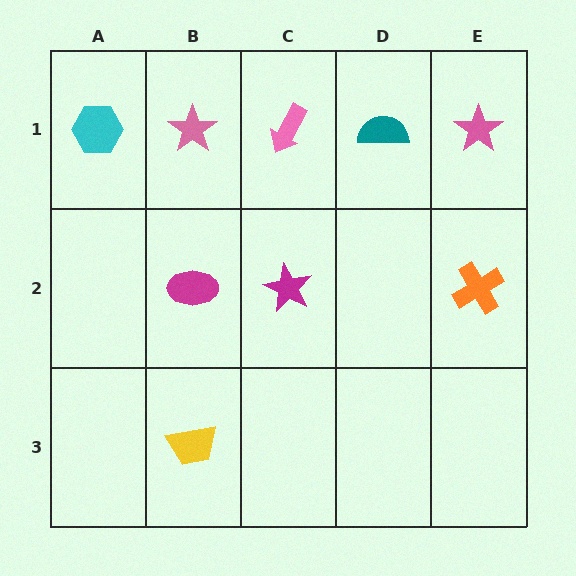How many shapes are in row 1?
5 shapes.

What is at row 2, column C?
A magenta star.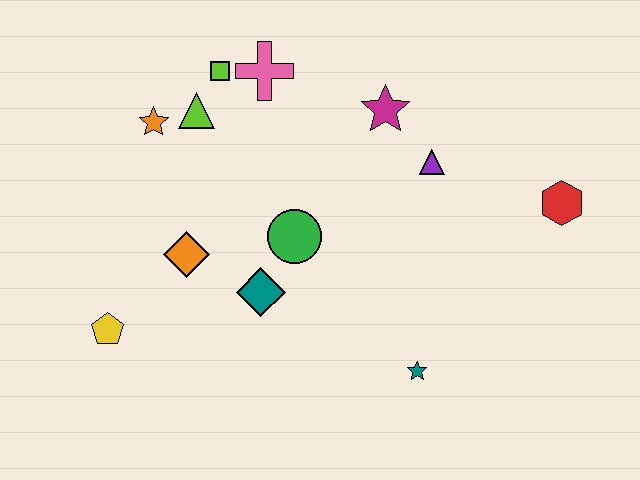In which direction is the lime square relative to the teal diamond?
The lime square is above the teal diamond.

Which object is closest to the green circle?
The teal diamond is closest to the green circle.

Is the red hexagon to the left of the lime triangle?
No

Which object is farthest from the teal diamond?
The red hexagon is farthest from the teal diamond.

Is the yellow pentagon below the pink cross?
Yes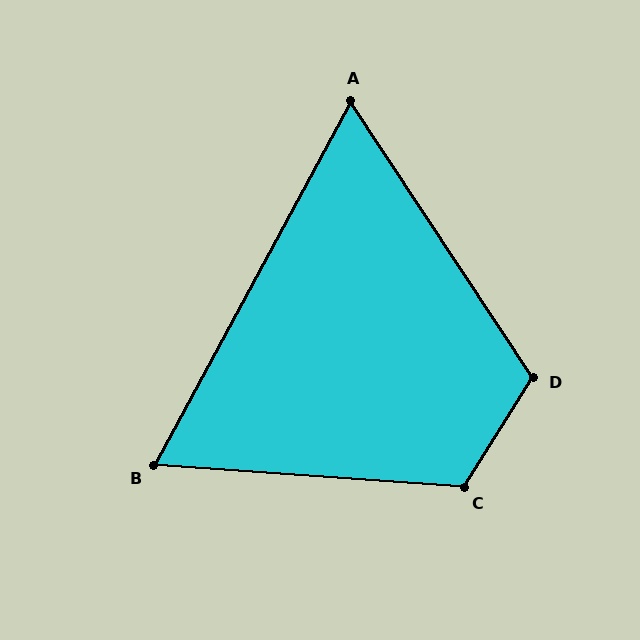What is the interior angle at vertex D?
Approximately 114 degrees (obtuse).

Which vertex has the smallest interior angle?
A, at approximately 62 degrees.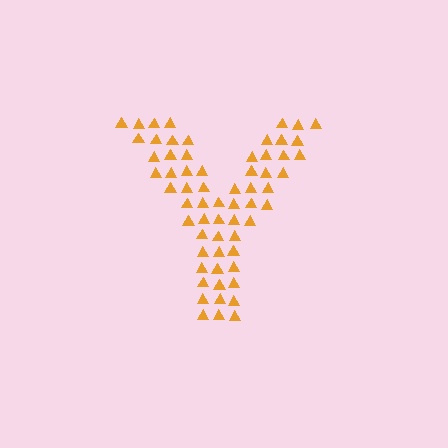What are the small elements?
The small elements are triangles.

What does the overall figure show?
The overall figure shows the letter Y.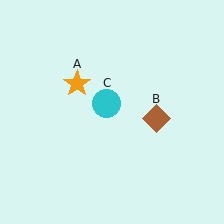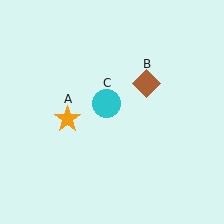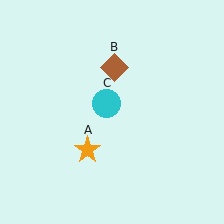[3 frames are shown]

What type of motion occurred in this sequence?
The orange star (object A), brown diamond (object B) rotated counterclockwise around the center of the scene.